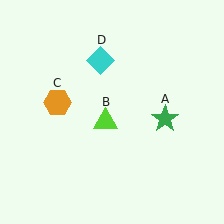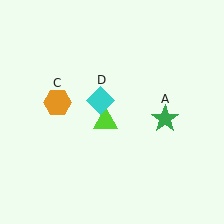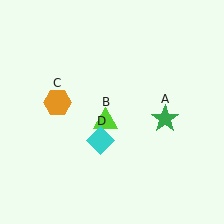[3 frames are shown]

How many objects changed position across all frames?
1 object changed position: cyan diamond (object D).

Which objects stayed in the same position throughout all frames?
Green star (object A) and lime triangle (object B) and orange hexagon (object C) remained stationary.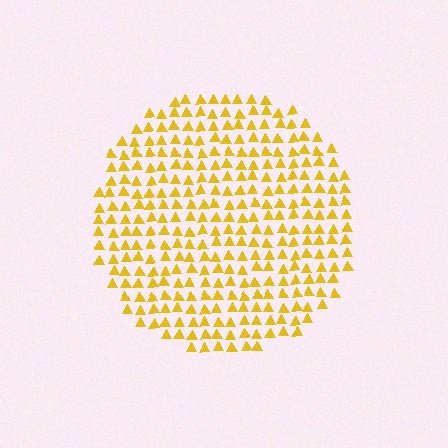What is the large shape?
The large shape is a circle.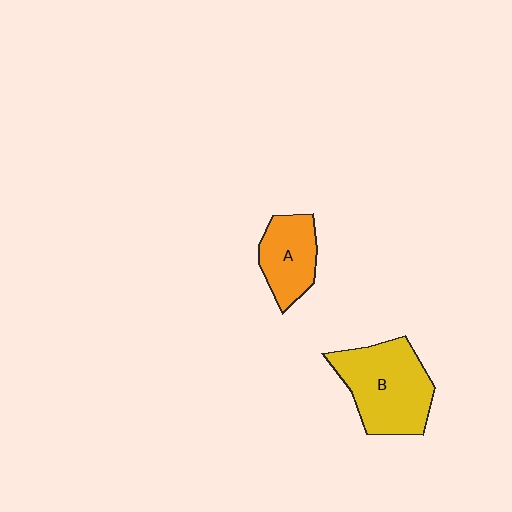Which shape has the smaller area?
Shape A (orange).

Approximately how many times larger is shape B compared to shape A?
Approximately 1.7 times.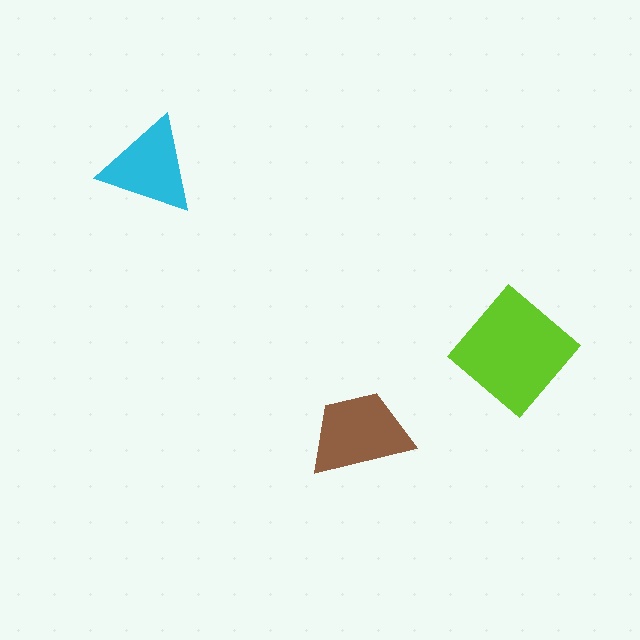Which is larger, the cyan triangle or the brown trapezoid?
The brown trapezoid.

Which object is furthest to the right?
The lime diamond is rightmost.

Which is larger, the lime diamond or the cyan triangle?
The lime diamond.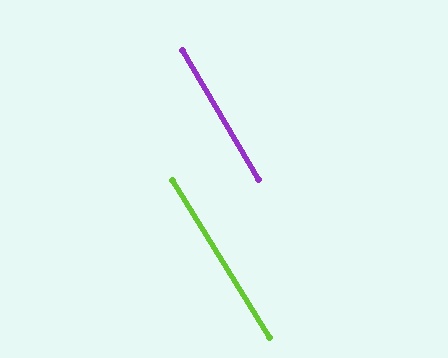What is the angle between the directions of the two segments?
Approximately 1 degree.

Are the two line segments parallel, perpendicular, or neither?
Parallel — their directions differ by only 1.0°.